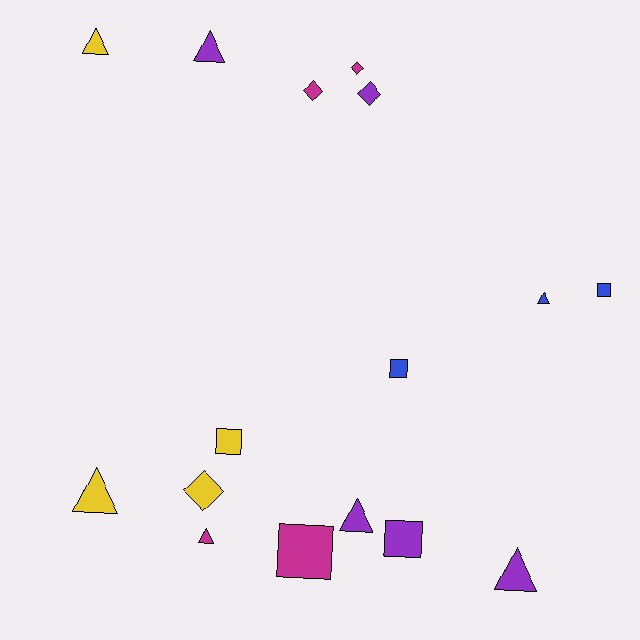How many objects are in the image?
There are 16 objects.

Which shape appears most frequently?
Triangle, with 7 objects.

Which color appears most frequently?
Purple, with 5 objects.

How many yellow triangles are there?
There are 2 yellow triangles.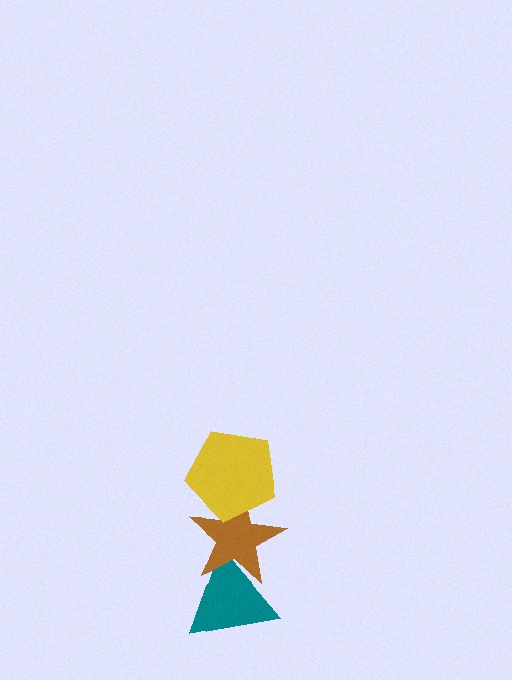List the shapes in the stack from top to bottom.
From top to bottom: the yellow pentagon, the brown star, the teal triangle.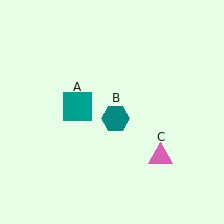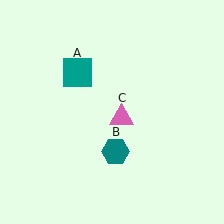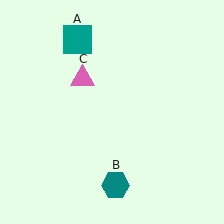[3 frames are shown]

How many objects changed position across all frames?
3 objects changed position: teal square (object A), teal hexagon (object B), pink triangle (object C).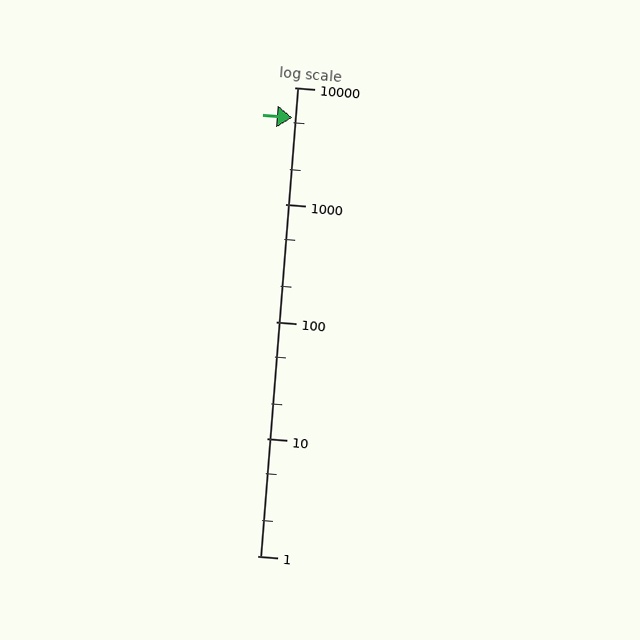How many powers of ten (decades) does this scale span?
The scale spans 4 decades, from 1 to 10000.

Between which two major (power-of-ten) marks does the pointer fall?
The pointer is between 1000 and 10000.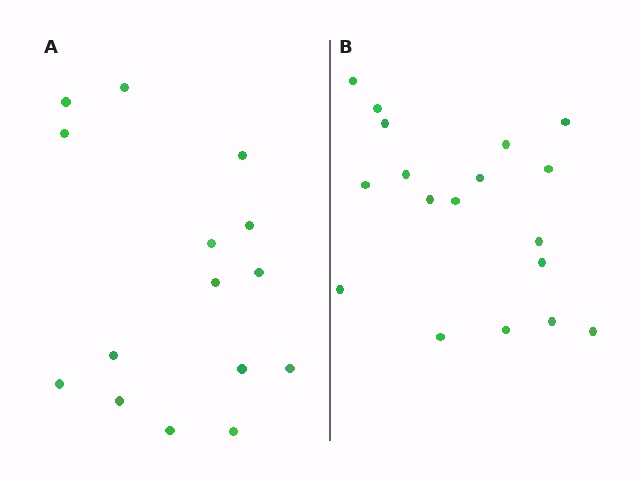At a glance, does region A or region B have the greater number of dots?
Region B (the right region) has more dots.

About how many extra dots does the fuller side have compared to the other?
Region B has just a few more — roughly 2 or 3 more dots than region A.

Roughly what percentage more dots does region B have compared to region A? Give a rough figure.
About 20% more.